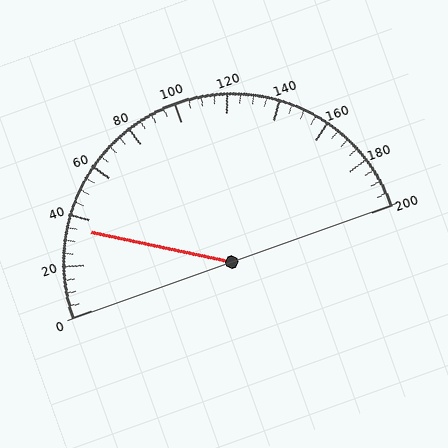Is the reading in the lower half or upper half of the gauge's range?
The reading is in the lower half of the range (0 to 200).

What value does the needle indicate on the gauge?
The needle indicates approximately 35.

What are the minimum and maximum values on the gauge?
The gauge ranges from 0 to 200.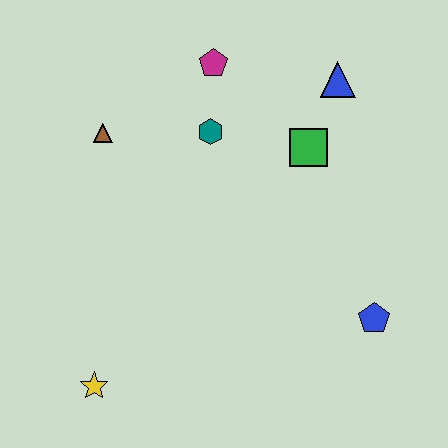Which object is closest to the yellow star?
The brown triangle is closest to the yellow star.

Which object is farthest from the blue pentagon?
The brown triangle is farthest from the blue pentagon.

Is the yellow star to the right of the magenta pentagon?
No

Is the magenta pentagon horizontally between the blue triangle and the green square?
No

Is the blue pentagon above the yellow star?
Yes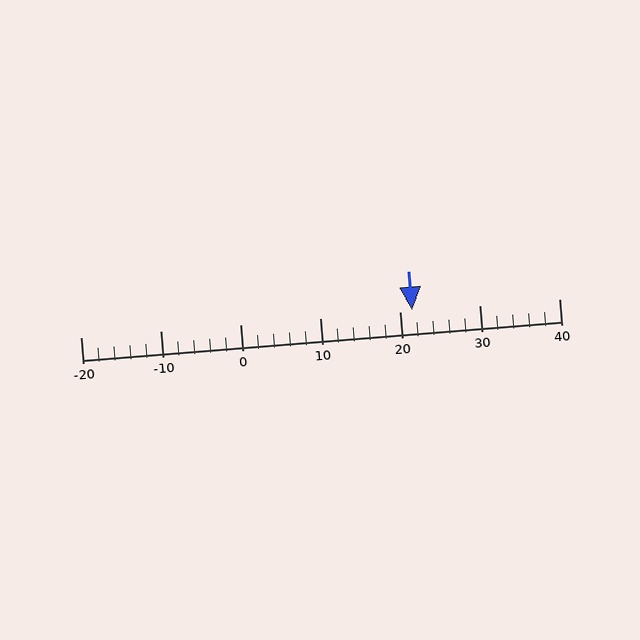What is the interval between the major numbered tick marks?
The major tick marks are spaced 10 units apart.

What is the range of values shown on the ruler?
The ruler shows values from -20 to 40.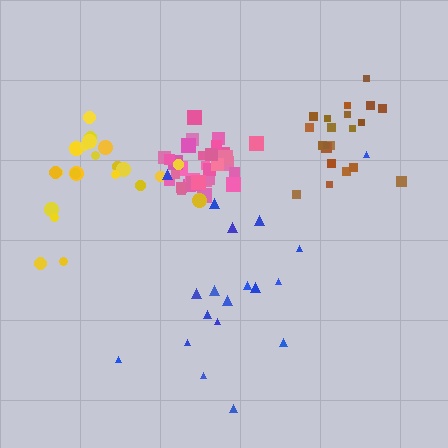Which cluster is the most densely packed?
Pink.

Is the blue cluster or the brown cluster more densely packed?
Brown.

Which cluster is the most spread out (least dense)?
Blue.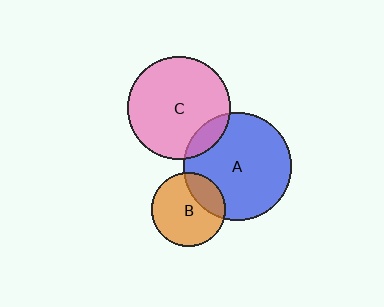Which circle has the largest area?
Circle A (blue).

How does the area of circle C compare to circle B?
Approximately 1.9 times.